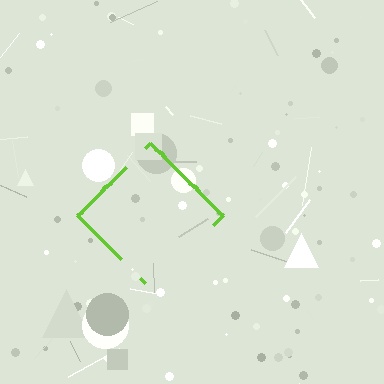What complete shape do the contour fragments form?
The contour fragments form a diamond.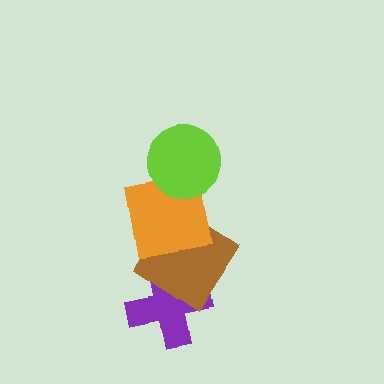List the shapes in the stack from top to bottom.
From top to bottom: the lime circle, the orange square, the brown diamond, the purple cross.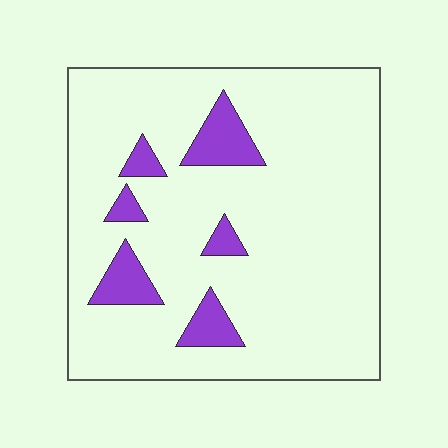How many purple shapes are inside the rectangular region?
6.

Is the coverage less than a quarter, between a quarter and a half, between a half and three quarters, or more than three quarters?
Less than a quarter.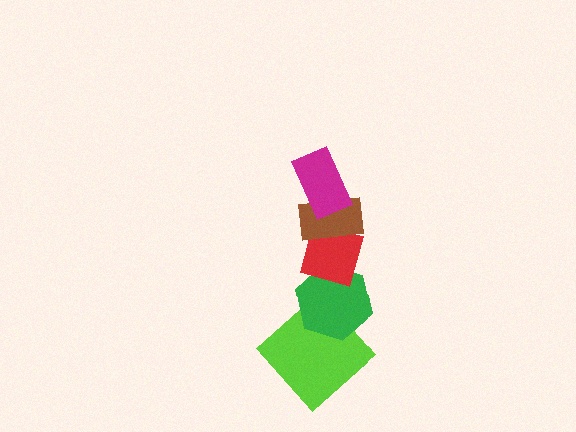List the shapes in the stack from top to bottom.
From top to bottom: the magenta rectangle, the brown rectangle, the red diamond, the green hexagon, the lime diamond.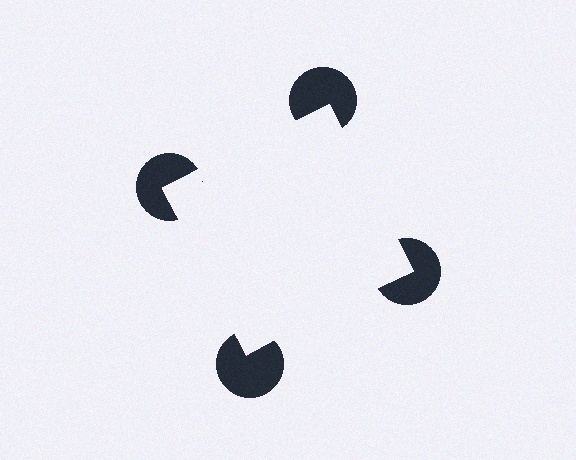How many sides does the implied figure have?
4 sides.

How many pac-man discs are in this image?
There are 4 — one at each vertex of the illusory square.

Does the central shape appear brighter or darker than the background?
It typically appears slightly brighter than the background, even though no actual brightness change is drawn.